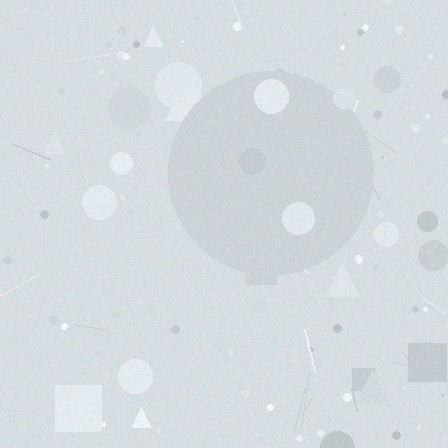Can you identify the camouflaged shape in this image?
The camouflaged shape is a circle.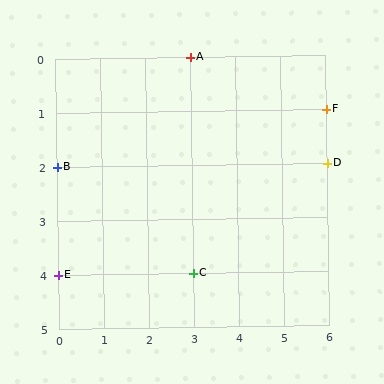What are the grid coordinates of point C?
Point C is at grid coordinates (3, 4).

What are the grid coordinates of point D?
Point D is at grid coordinates (6, 2).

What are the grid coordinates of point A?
Point A is at grid coordinates (3, 0).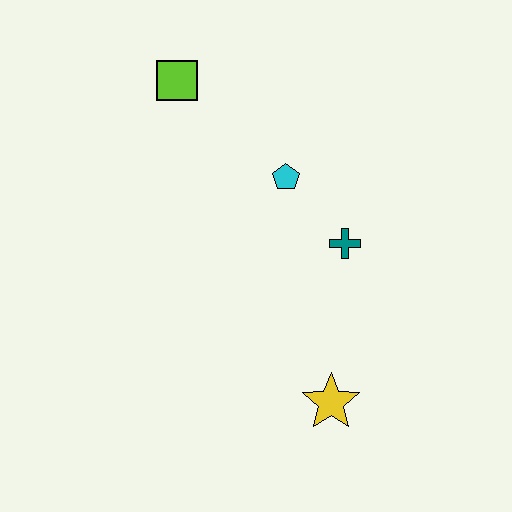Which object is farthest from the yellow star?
The lime square is farthest from the yellow star.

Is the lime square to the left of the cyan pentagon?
Yes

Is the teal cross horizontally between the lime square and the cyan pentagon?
No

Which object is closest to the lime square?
The cyan pentagon is closest to the lime square.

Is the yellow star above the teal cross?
No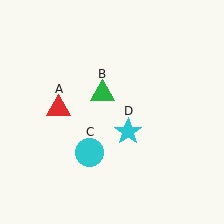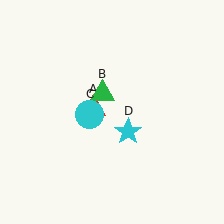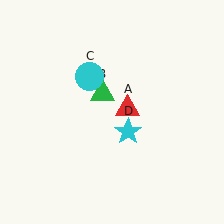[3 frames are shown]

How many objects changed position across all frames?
2 objects changed position: red triangle (object A), cyan circle (object C).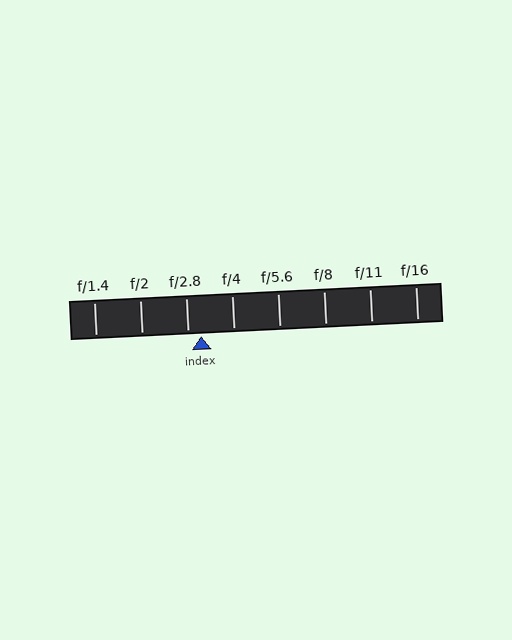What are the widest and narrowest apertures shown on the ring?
The widest aperture shown is f/1.4 and the narrowest is f/16.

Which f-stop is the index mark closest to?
The index mark is closest to f/2.8.